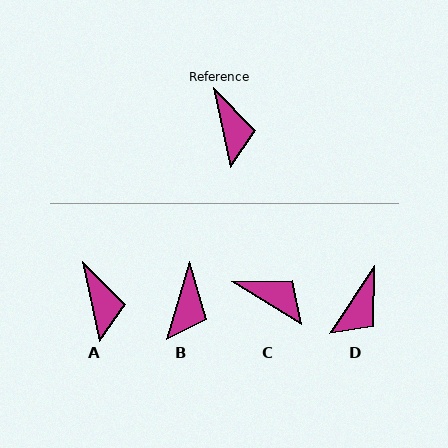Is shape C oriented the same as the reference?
No, it is off by about 46 degrees.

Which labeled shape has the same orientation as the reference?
A.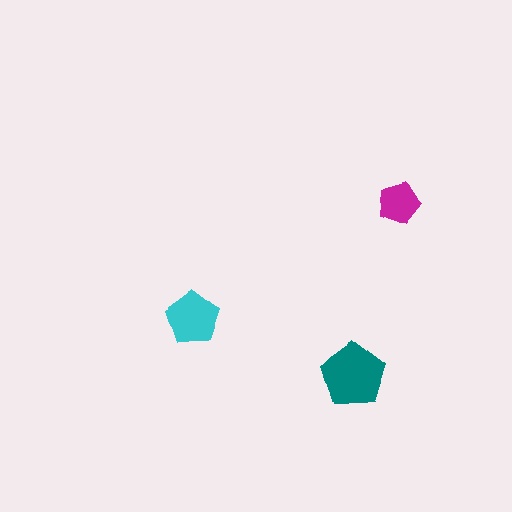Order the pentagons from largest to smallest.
the teal one, the cyan one, the magenta one.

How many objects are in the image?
There are 3 objects in the image.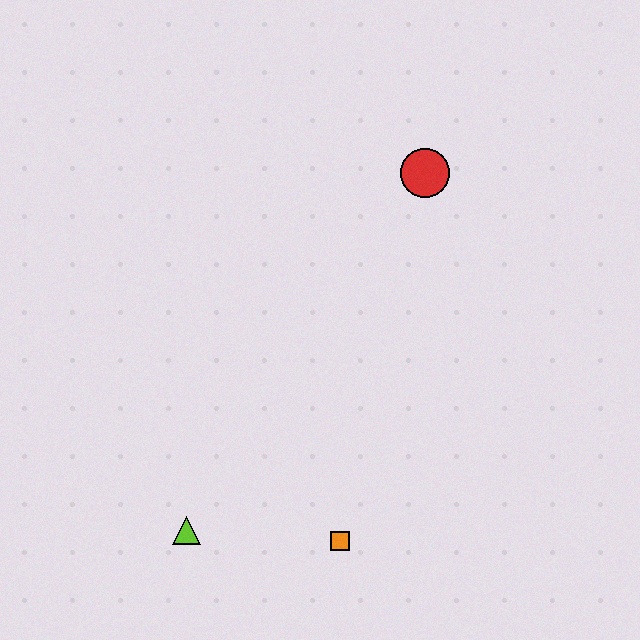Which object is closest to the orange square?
The lime triangle is closest to the orange square.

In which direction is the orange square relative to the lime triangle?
The orange square is to the right of the lime triangle.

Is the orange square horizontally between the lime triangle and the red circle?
Yes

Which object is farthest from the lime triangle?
The red circle is farthest from the lime triangle.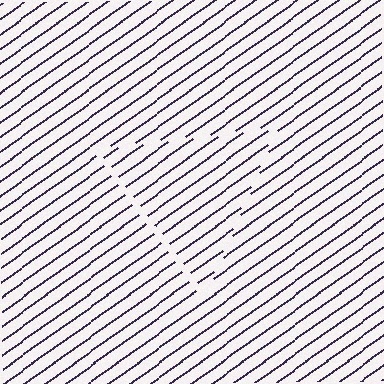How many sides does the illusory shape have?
3 sides — the line-ends trace a triangle.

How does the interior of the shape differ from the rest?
The interior of the shape contains the same grating, shifted by half a period — the contour is defined by the phase discontinuity where line-ends from the inner and outer gratings abut.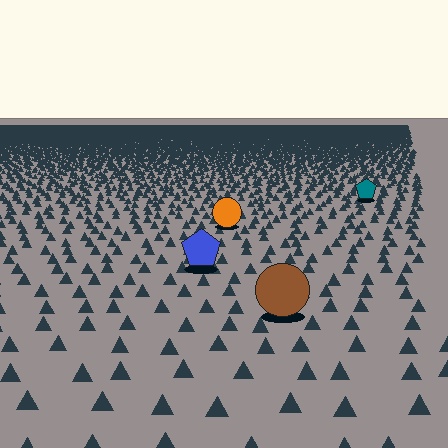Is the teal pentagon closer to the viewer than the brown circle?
No. The brown circle is closer — you can tell from the texture gradient: the ground texture is coarser near it.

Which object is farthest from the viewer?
The teal pentagon is farthest from the viewer. It appears smaller and the ground texture around it is denser.